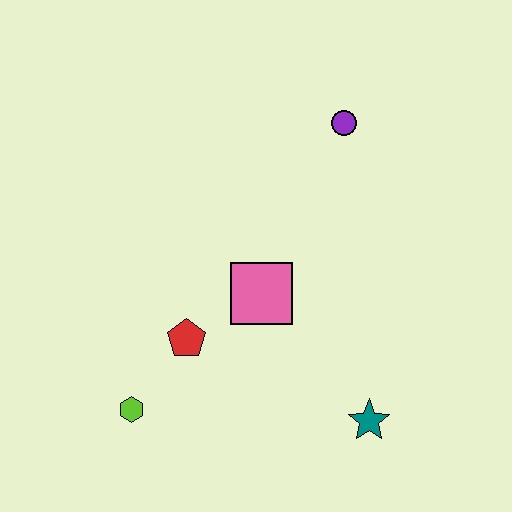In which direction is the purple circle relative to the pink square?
The purple circle is above the pink square.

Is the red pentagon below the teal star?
No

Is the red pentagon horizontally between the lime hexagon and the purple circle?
Yes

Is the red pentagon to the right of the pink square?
No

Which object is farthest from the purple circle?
The lime hexagon is farthest from the purple circle.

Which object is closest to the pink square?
The red pentagon is closest to the pink square.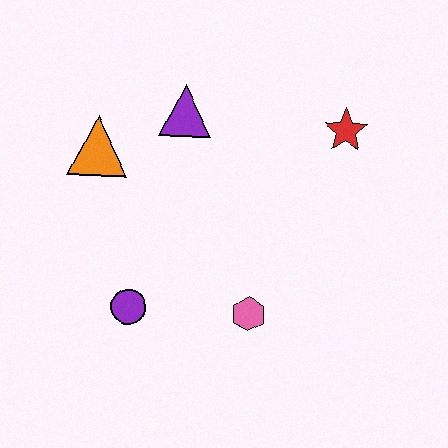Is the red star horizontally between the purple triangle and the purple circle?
No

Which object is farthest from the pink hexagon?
The orange triangle is farthest from the pink hexagon.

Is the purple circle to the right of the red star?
No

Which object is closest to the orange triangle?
The purple triangle is closest to the orange triangle.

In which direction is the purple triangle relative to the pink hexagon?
The purple triangle is above the pink hexagon.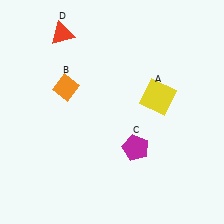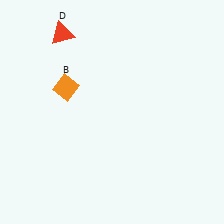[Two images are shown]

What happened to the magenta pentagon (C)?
The magenta pentagon (C) was removed in Image 2. It was in the bottom-right area of Image 1.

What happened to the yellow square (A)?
The yellow square (A) was removed in Image 2. It was in the top-right area of Image 1.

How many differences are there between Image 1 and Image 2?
There are 2 differences between the two images.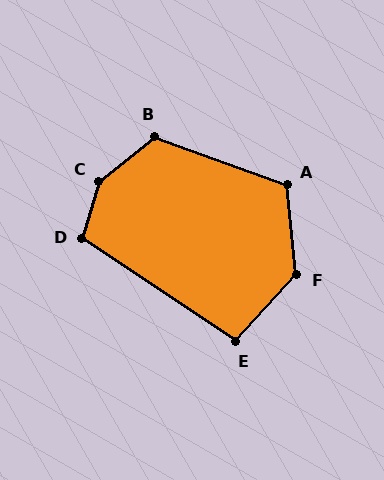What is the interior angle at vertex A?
Approximately 116 degrees (obtuse).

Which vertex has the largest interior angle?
C, at approximately 145 degrees.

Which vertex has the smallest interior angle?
E, at approximately 99 degrees.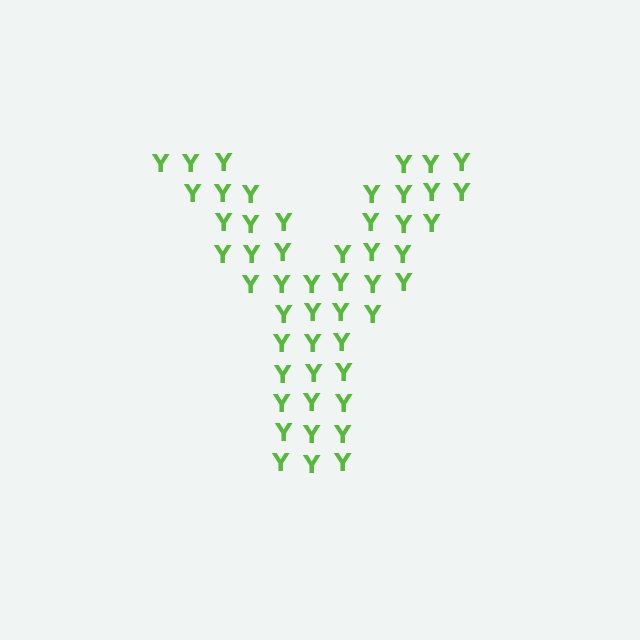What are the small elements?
The small elements are letter Y's.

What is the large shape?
The large shape is the letter Y.